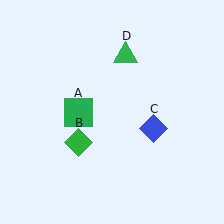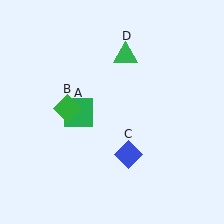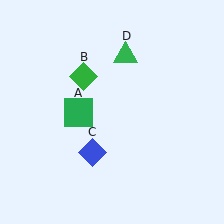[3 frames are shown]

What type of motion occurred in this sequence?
The green diamond (object B), blue diamond (object C) rotated clockwise around the center of the scene.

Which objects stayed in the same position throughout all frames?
Green square (object A) and green triangle (object D) remained stationary.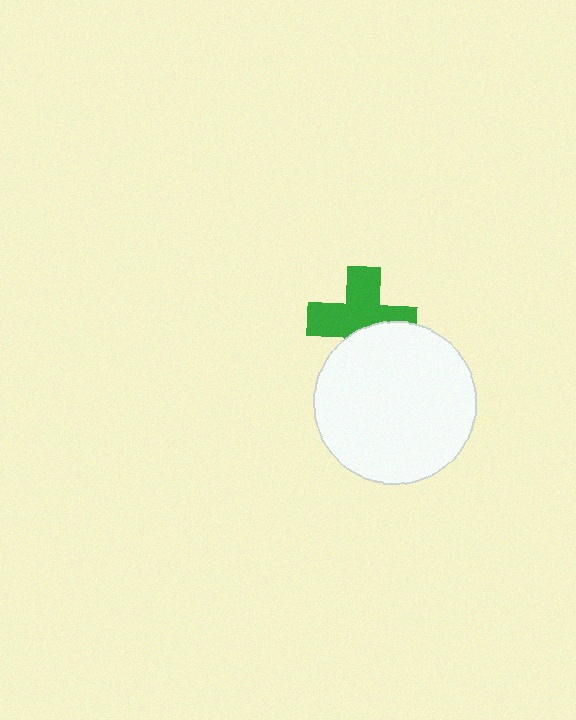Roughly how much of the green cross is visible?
About half of it is visible (roughly 63%).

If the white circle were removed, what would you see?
You would see the complete green cross.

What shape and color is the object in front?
The object in front is a white circle.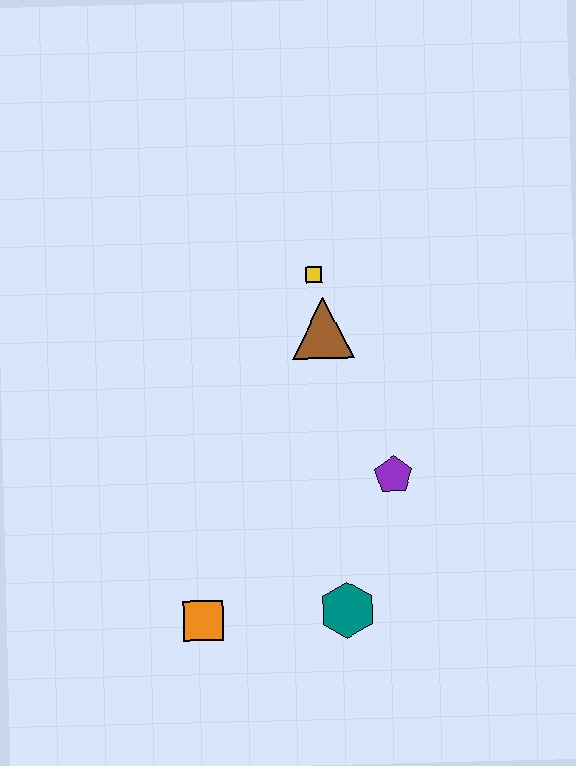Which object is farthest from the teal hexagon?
The yellow square is farthest from the teal hexagon.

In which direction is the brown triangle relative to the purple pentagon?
The brown triangle is above the purple pentagon.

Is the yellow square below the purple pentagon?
No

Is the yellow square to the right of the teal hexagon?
No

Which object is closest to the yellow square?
The brown triangle is closest to the yellow square.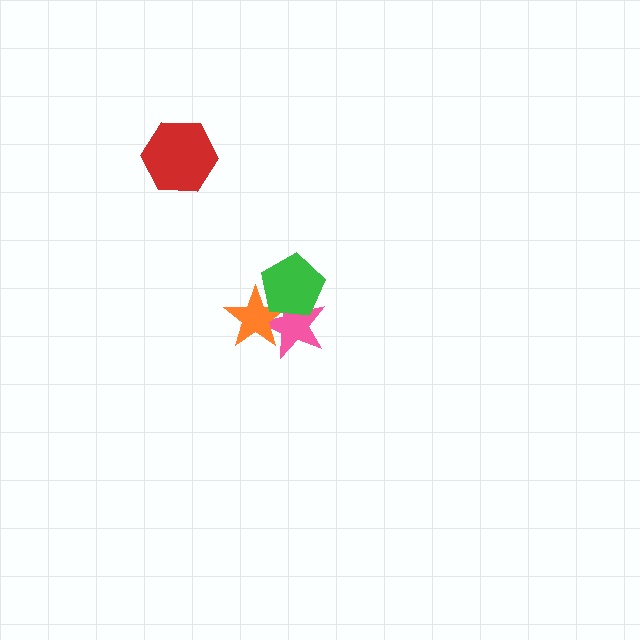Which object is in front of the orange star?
The green pentagon is in front of the orange star.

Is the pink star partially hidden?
Yes, it is partially covered by another shape.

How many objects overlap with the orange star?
2 objects overlap with the orange star.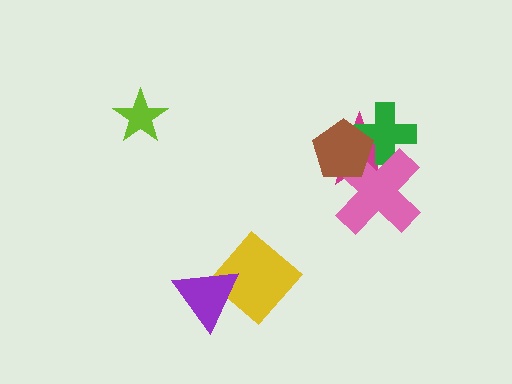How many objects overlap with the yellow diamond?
1 object overlaps with the yellow diamond.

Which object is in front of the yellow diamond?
The purple triangle is in front of the yellow diamond.